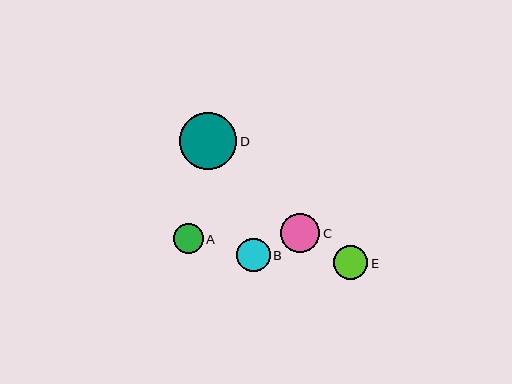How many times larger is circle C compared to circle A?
Circle C is approximately 1.3 times the size of circle A.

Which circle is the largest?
Circle D is the largest with a size of approximately 58 pixels.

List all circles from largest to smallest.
From largest to smallest: D, C, E, B, A.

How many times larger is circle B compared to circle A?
Circle B is approximately 1.1 times the size of circle A.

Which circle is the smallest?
Circle A is the smallest with a size of approximately 30 pixels.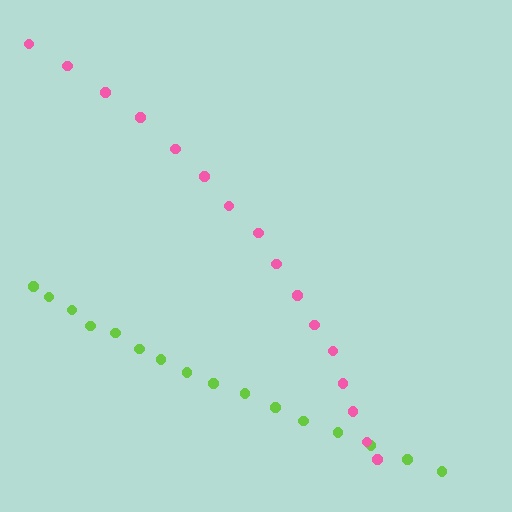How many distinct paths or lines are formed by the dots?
There are 2 distinct paths.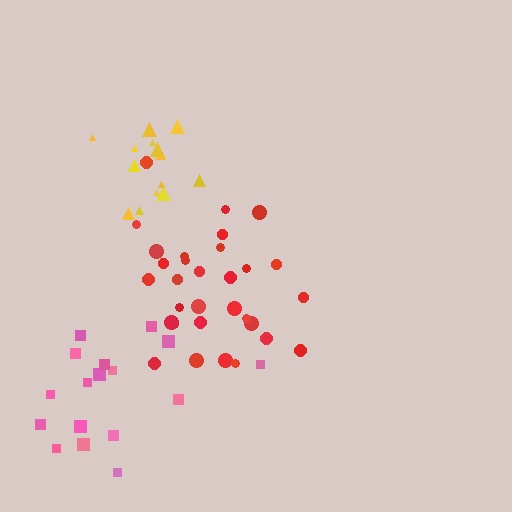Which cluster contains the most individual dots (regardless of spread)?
Red (31).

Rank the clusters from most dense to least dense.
yellow, red, pink.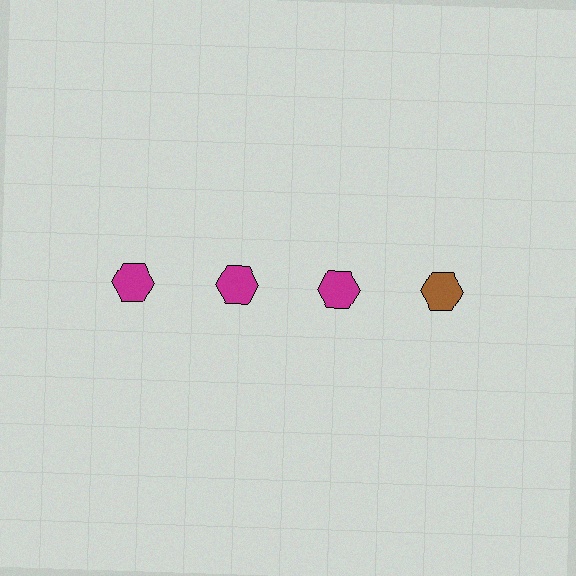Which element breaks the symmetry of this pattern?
The brown hexagon in the top row, second from right column breaks the symmetry. All other shapes are magenta hexagons.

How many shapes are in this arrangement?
There are 4 shapes arranged in a grid pattern.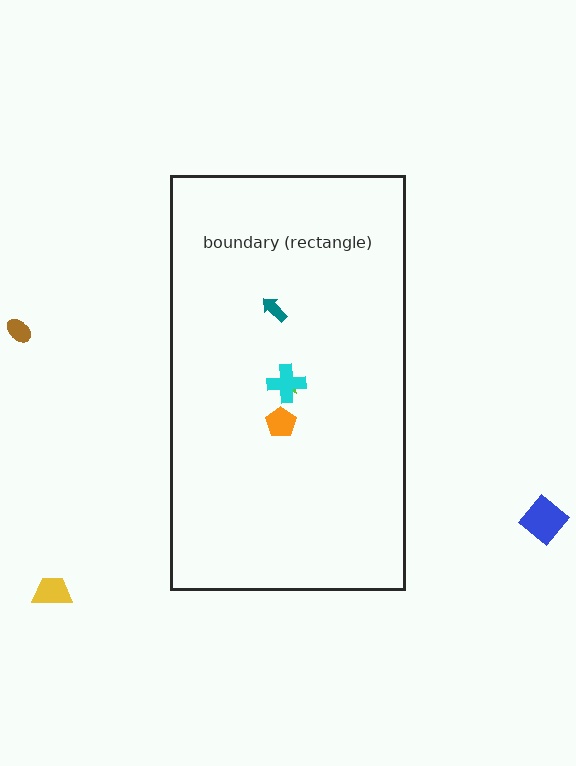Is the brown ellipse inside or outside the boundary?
Outside.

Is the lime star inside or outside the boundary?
Inside.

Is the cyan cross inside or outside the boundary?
Inside.